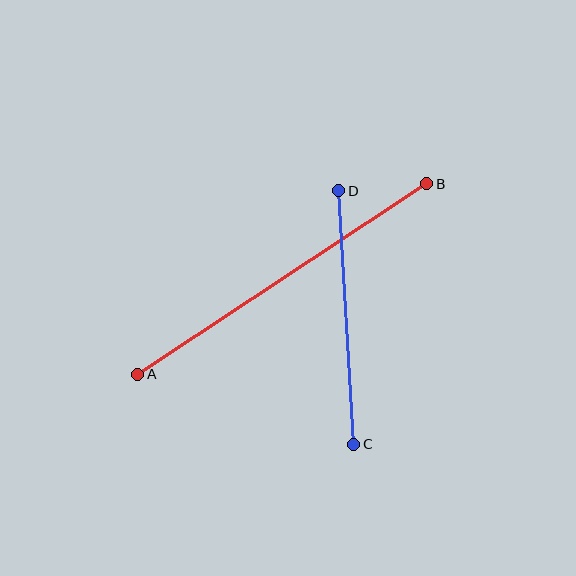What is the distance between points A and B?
The distance is approximately 346 pixels.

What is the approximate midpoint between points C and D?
The midpoint is at approximately (346, 317) pixels.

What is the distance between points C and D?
The distance is approximately 254 pixels.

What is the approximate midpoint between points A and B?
The midpoint is at approximately (282, 279) pixels.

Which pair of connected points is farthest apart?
Points A and B are farthest apart.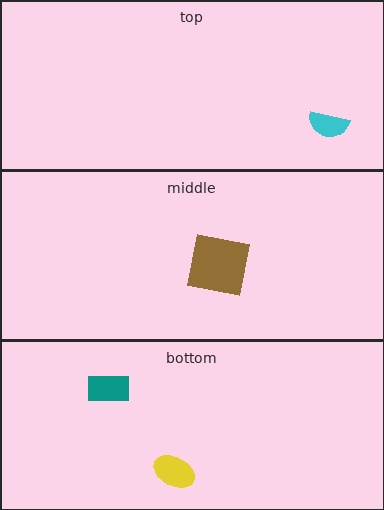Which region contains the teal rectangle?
The bottom region.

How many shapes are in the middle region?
1.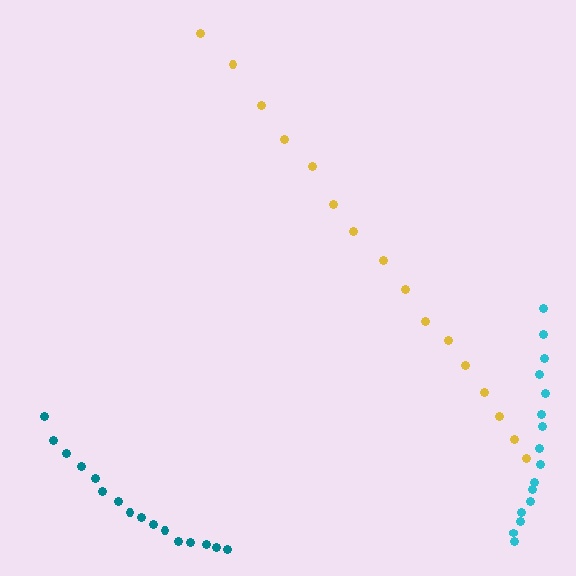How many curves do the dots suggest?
There are 3 distinct paths.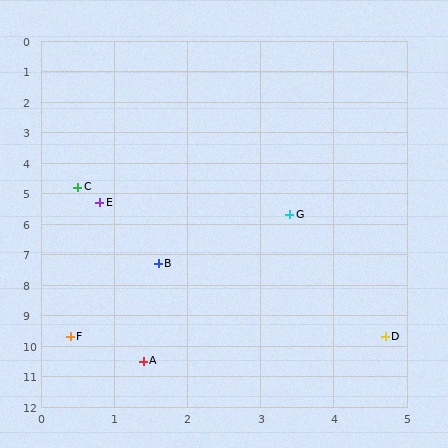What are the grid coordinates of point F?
Point F is at approximately (0.4, 9.7).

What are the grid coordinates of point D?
Point D is at approximately (4.7, 9.7).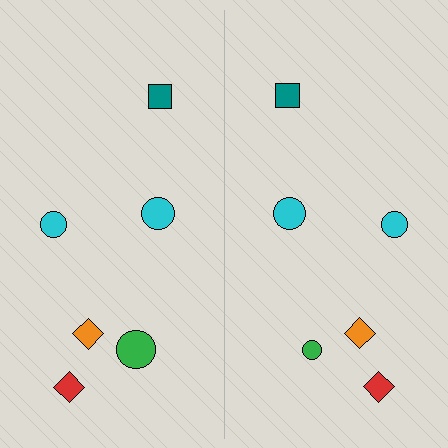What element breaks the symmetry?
The green circle on the right side has a different size than its mirror counterpart.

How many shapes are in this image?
There are 12 shapes in this image.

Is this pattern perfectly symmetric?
No, the pattern is not perfectly symmetric. The green circle on the right side has a different size than its mirror counterpart.